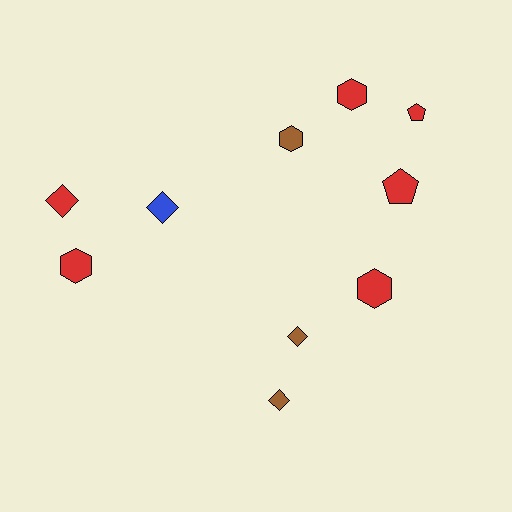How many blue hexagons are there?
There are no blue hexagons.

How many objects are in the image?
There are 10 objects.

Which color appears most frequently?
Red, with 6 objects.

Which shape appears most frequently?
Hexagon, with 4 objects.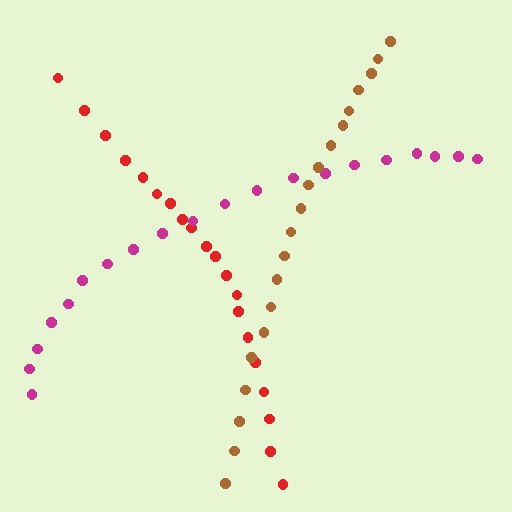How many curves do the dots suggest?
There are 3 distinct paths.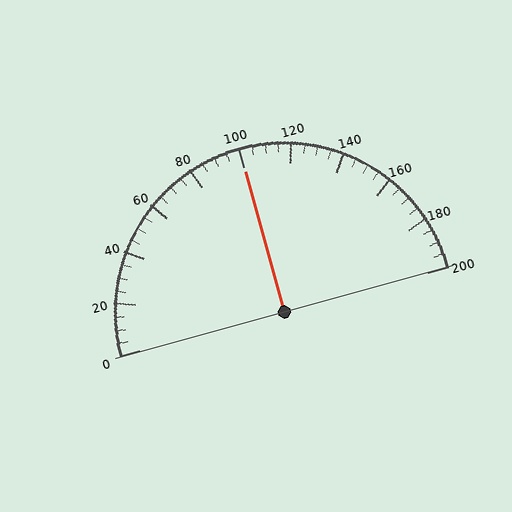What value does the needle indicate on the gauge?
The needle indicates approximately 100.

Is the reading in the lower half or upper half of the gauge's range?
The reading is in the upper half of the range (0 to 200).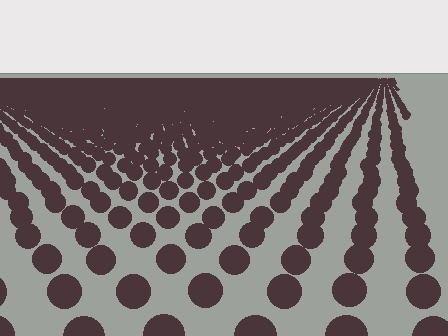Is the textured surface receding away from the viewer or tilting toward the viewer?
The surface is receding away from the viewer. Texture elements get smaller and denser toward the top.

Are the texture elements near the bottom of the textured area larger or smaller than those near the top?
Larger. Near the bottom, elements are closer to the viewer and appear at a bigger on-screen size.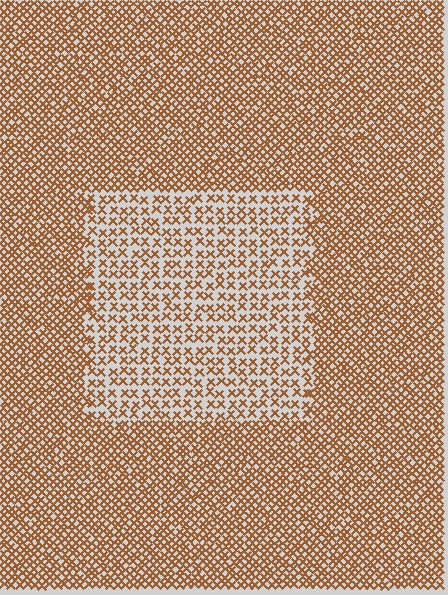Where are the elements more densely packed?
The elements are more densely packed outside the rectangle boundary.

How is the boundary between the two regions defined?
The boundary is defined by a change in element density (approximately 2.0x ratio). All elements are the same color, size, and shape.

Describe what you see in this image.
The image contains small brown elements arranged at two different densities. A rectangle-shaped region is visible where the elements are less densely packed than the surrounding area.